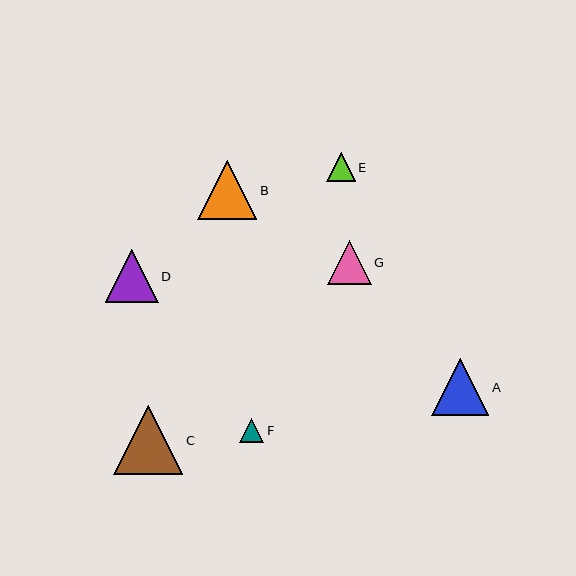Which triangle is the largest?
Triangle C is the largest with a size of approximately 69 pixels.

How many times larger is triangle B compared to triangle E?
Triangle B is approximately 2.0 times the size of triangle E.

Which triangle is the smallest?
Triangle F is the smallest with a size of approximately 24 pixels.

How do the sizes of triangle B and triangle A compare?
Triangle B and triangle A are approximately the same size.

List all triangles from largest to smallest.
From largest to smallest: C, B, A, D, G, E, F.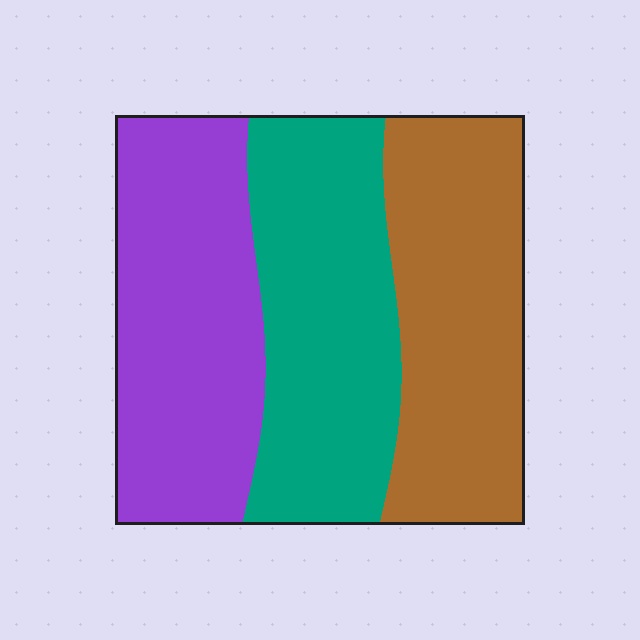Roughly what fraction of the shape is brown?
Brown covers roughly 30% of the shape.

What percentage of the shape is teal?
Teal takes up about one third (1/3) of the shape.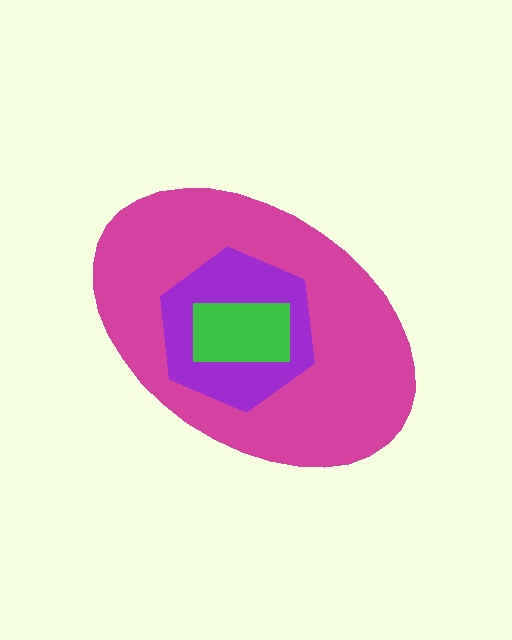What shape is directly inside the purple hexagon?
The green rectangle.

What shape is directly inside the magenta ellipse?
The purple hexagon.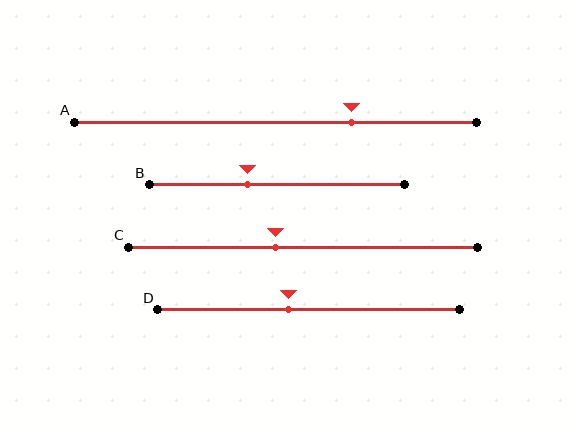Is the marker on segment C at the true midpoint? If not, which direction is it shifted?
No, the marker on segment C is shifted to the left by about 8% of the segment length.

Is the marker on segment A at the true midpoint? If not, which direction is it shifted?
No, the marker on segment A is shifted to the right by about 19% of the segment length.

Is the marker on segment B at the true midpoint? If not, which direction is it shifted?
No, the marker on segment B is shifted to the left by about 12% of the segment length.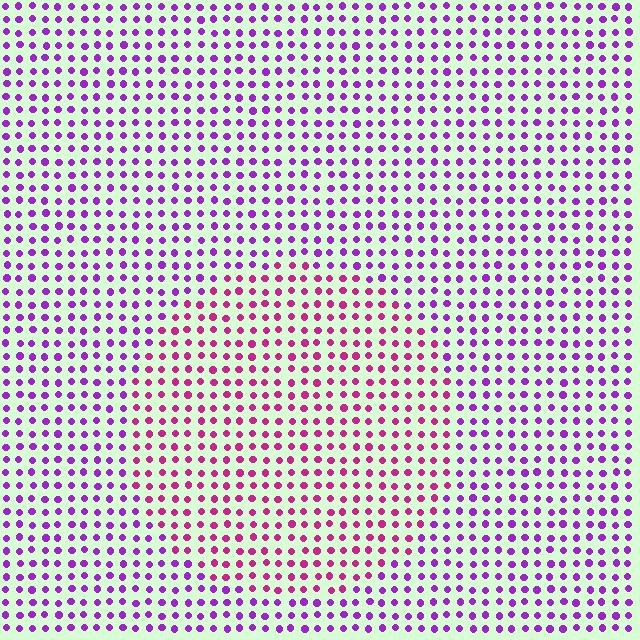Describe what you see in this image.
The image is filled with small purple elements in a uniform arrangement. A circle-shaped region is visible where the elements are tinted to a slightly different hue, forming a subtle color boundary.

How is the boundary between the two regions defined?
The boundary is defined purely by a slight shift in hue (about 36 degrees). Spacing, size, and orientation are identical on both sides.